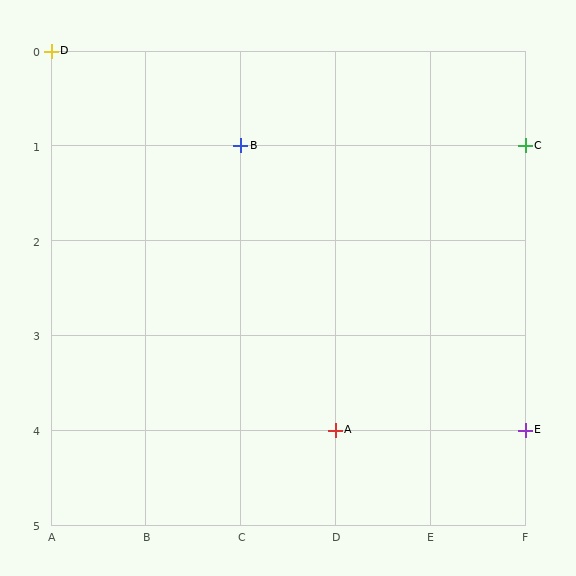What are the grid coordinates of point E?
Point E is at grid coordinates (F, 4).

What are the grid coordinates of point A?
Point A is at grid coordinates (D, 4).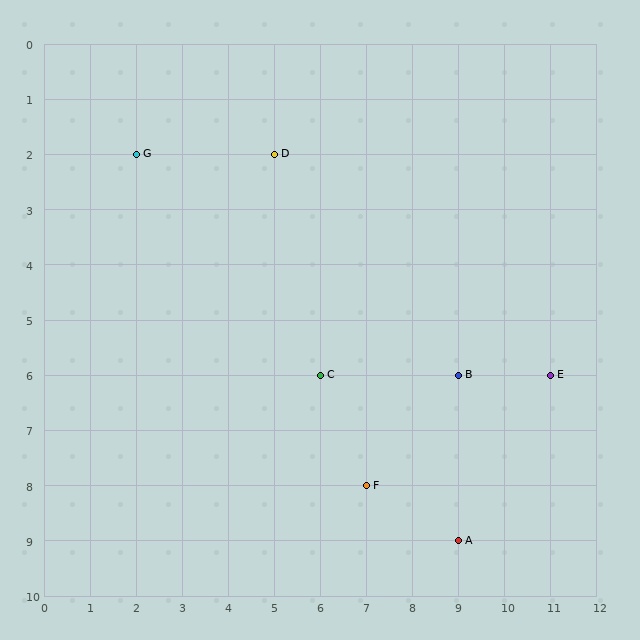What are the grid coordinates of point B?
Point B is at grid coordinates (9, 6).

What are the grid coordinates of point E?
Point E is at grid coordinates (11, 6).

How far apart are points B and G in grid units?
Points B and G are 7 columns and 4 rows apart (about 8.1 grid units diagonally).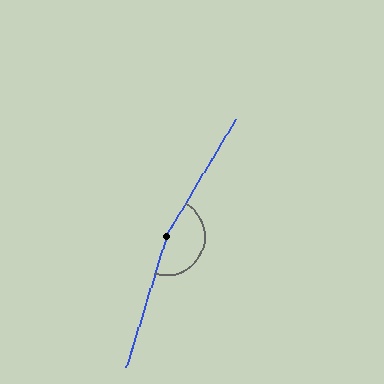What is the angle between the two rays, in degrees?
Approximately 166 degrees.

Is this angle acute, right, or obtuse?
It is obtuse.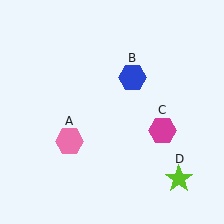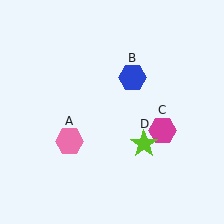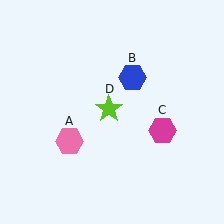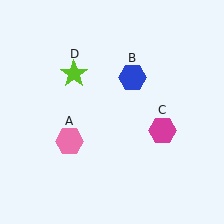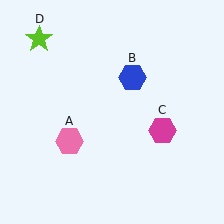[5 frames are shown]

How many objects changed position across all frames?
1 object changed position: lime star (object D).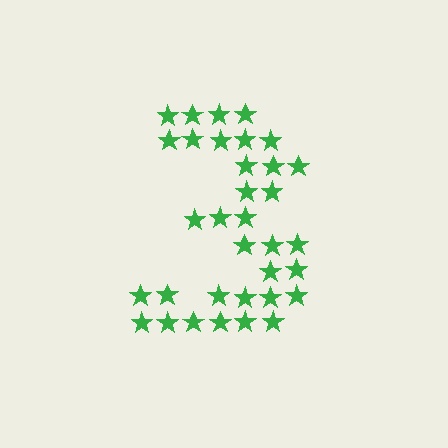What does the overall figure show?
The overall figure shows the digit 3.